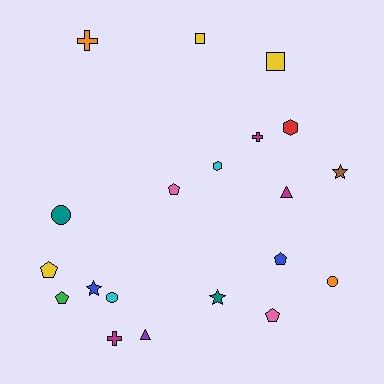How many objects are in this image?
There are 20 objects.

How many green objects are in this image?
There is 1 green object.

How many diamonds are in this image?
There are no diamonds.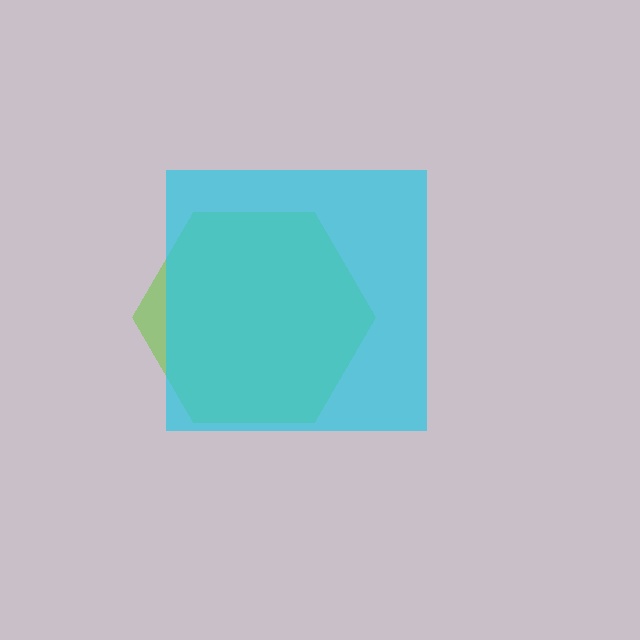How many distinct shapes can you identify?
There are 2 distinct shapes: a lime hexagon, a cyan square.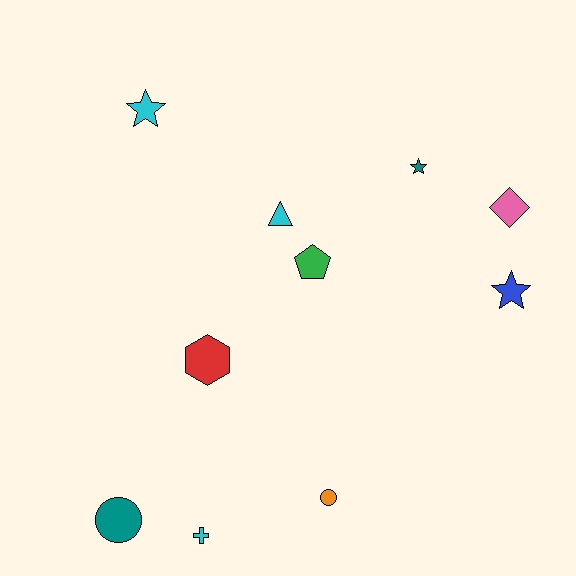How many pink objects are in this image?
There is 1 pink object.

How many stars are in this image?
There are 3 stars.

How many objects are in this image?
There are 10 objects.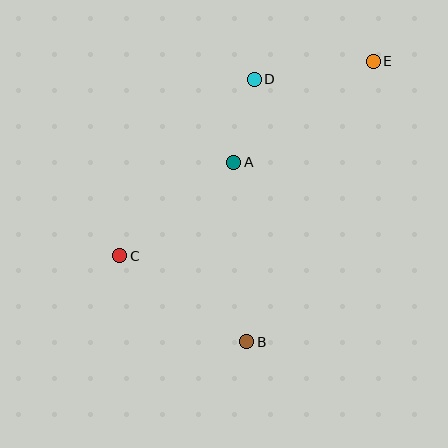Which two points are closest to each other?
Points A and D are closest to each other.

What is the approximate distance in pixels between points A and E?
The distance between A and E is approximately 172 pixels.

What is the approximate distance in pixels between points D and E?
The distance between D and E is approximately 120 pixels.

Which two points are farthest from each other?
Points C and E are farthest from each other.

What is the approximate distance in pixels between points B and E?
The distance between B and E is approximately 308 pixels.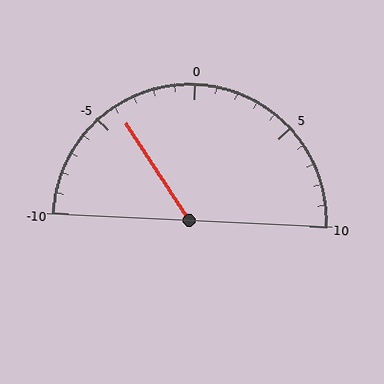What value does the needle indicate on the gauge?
The needle indicates approximately -4.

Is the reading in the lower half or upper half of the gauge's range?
The reading is in the lower half of the range (-10 to 10).